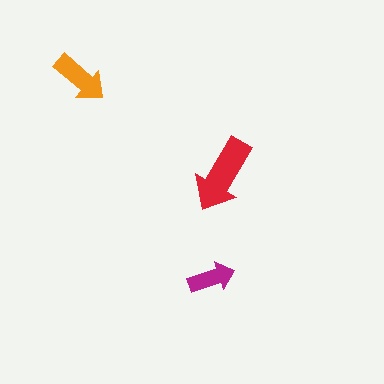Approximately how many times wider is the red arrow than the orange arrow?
About 1.5 times wider.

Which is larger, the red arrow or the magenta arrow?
The red one.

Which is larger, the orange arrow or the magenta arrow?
The orange one.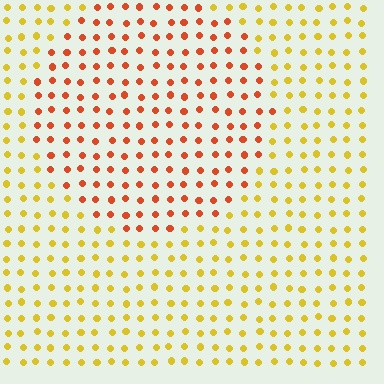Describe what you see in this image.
The image is filled with small yellow elements in a uniform arrangement. A circle-shaped region is visible where the elements are tinted to a slightly different hue, forming a subtle color boundary.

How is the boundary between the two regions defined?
The boundary is defined purely by a slight shift in hue (about 41 degrees). Spacing, size, and orientation are identical on both sides.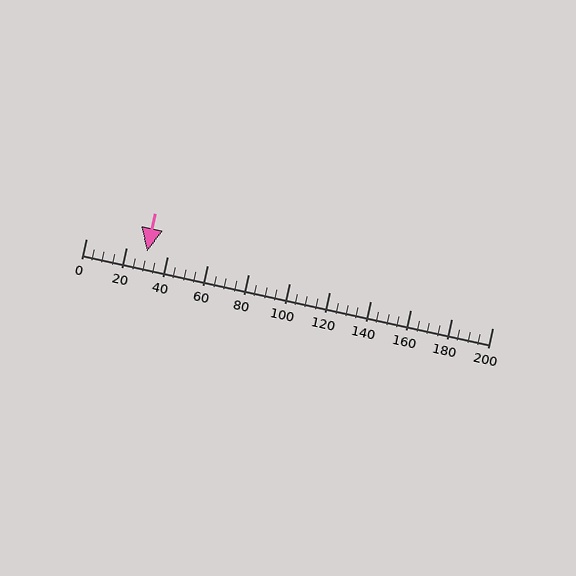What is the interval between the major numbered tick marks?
The major tick marks are spaced 20 units apart.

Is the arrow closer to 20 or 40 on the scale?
The arrow is closer to 40.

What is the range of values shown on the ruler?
The ruler shows values from 0 to 200.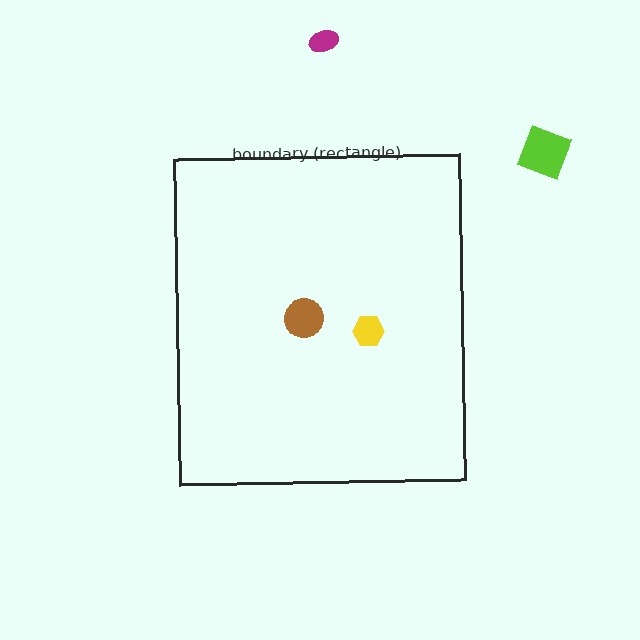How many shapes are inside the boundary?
2 inside, 2 outside.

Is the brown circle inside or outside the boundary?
Inside.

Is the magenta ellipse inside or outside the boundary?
Outside.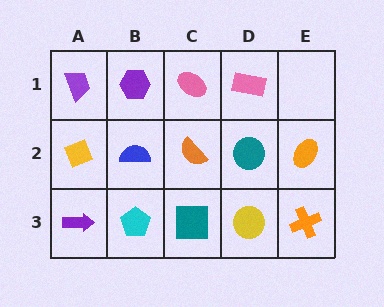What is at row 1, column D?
A pink rectangle.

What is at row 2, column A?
A yellow diamond.